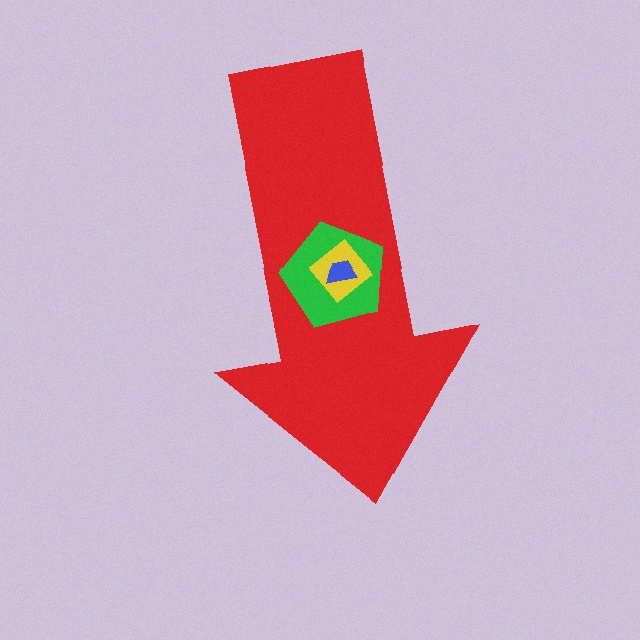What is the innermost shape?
The blue trapezoid.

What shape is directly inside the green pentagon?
The yellow diamond.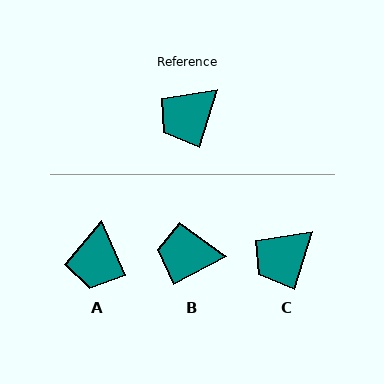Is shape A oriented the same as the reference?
No, it is off by about 42 degrees.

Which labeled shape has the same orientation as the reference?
C.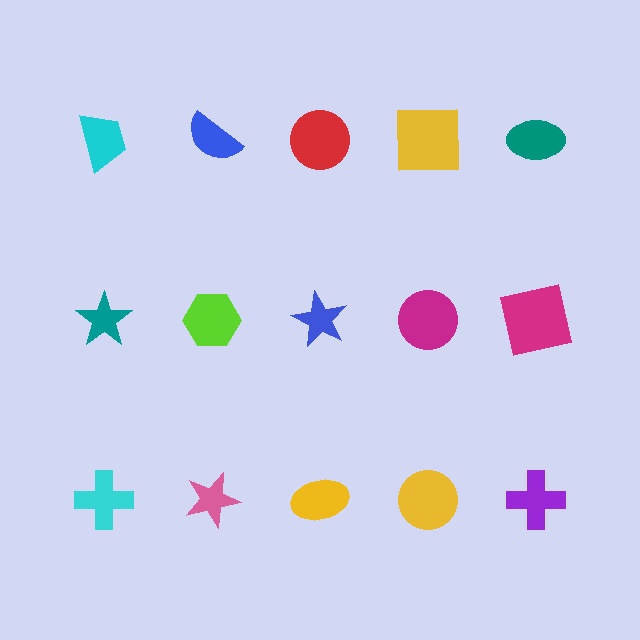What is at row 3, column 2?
A pink star.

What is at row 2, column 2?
A lime hexagon.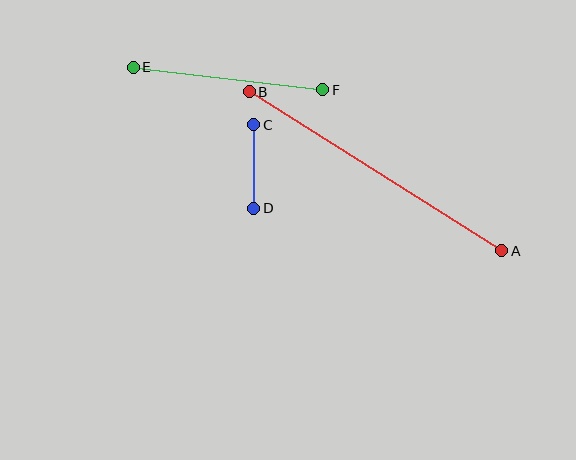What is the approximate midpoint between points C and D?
The midpoint is at approximately (254, 167) pixels.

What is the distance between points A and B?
The distance is approximately 298 pixels.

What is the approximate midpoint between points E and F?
The midpoint is at approximately (228, 78) pixels.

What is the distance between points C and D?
The distance is approximately 84 pixels.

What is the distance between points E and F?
The distance is approximately 191 pixels.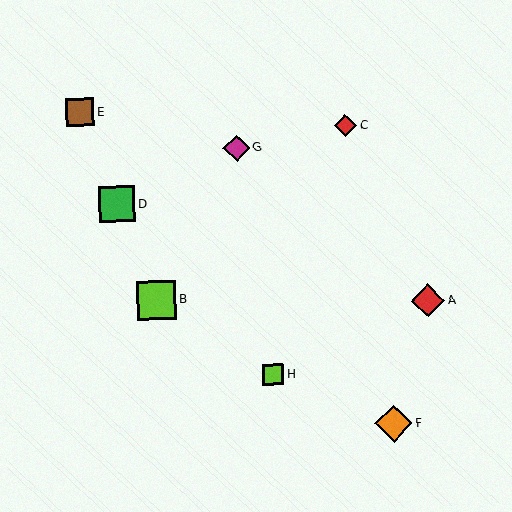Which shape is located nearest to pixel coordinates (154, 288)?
The lime square (labeled B) at (156, 300) is nearest to that location.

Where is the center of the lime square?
The center of the lime square is at (273, 375).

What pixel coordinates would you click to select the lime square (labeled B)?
Click at (156, 300) to select the lime square B.